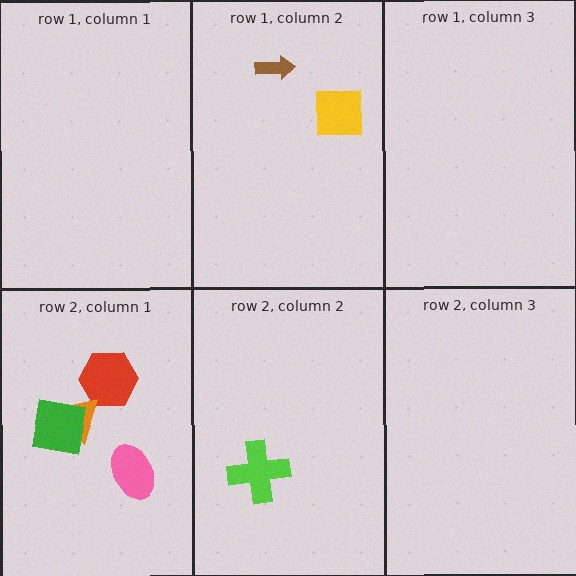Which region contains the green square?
The row 2, column 1 region.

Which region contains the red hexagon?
The row 2, column 1 region.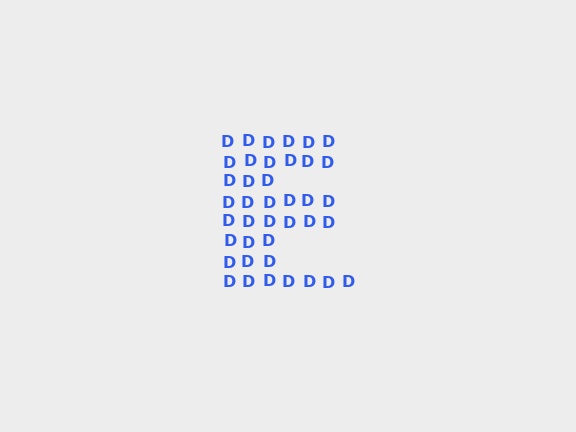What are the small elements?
The small elements are letter D's.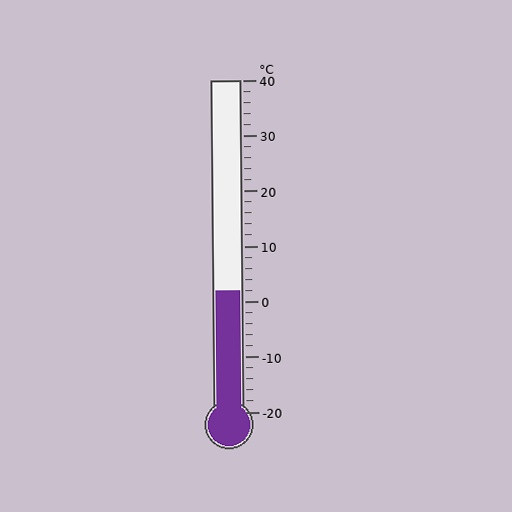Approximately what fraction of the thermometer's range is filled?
The thermometer is filled to approximately 35% of its range.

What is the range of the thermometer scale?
The thermometer scale ranges from -20°C to 40°C.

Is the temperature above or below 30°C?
The temperature is below 30°C.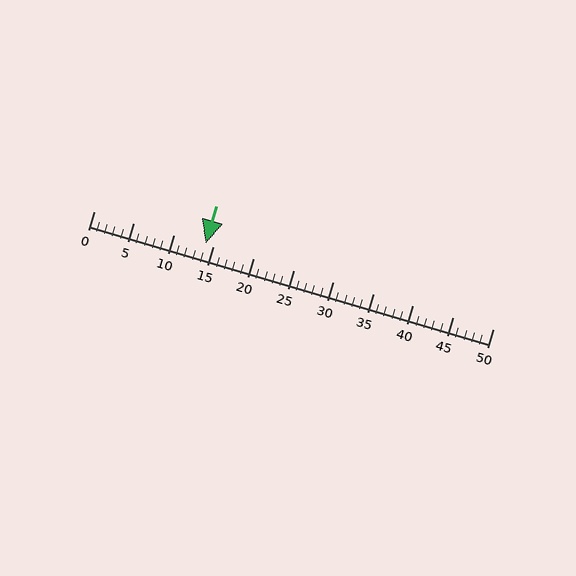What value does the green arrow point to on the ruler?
The green arrow points to approximately 14.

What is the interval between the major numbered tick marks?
The major tick marks are spaced 5 units apart.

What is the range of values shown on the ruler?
The ruler shows values from 0 to 50.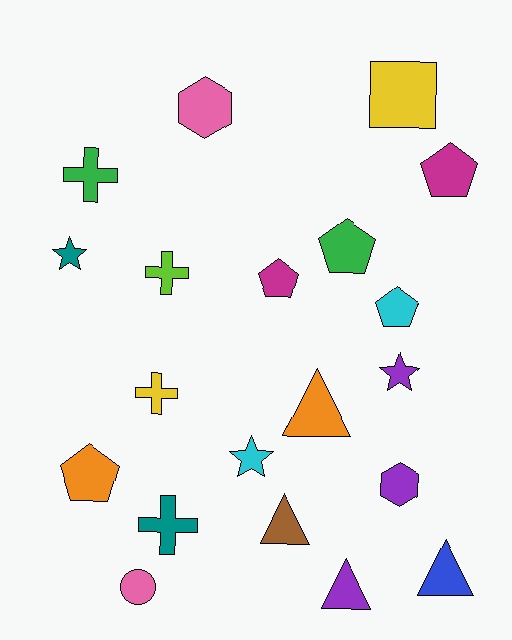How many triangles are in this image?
There are 4 triangles.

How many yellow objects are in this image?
There are 2 yellow objects.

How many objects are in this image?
There are 20 objects.